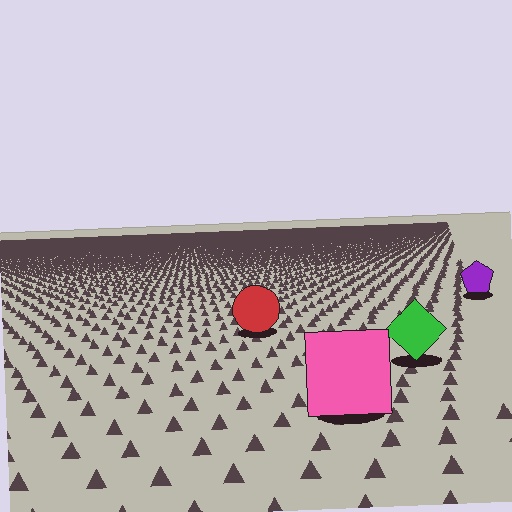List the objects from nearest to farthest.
From nearest to farthest: the pink square, the green diamond, the red circle, the purple pentagon.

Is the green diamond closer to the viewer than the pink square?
No. The pink square is closer — you can tell from the texture gradient: the ground texture is coarser near it.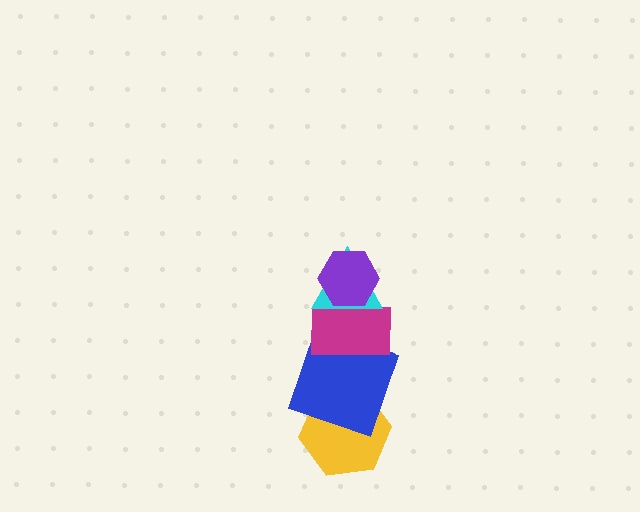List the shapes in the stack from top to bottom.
From top to bottom: the purple hexagon, the cyan triangle, the magenta rectangle, the blue square, the yellow hexagon.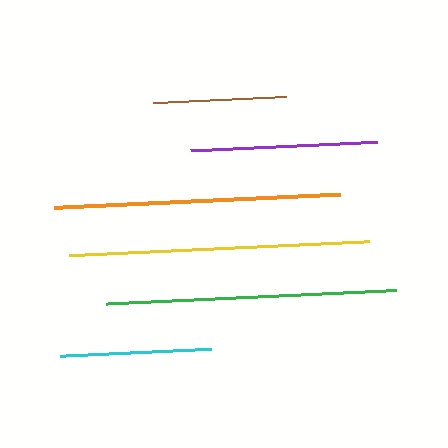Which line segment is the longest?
The yellow line is the longest at approximately 299 pixels.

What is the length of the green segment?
The green segment is approximately 291 pixels long.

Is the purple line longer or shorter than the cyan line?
The purple line is longer than the cyan line.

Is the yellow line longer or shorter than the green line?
The yellow line is longer than the green line.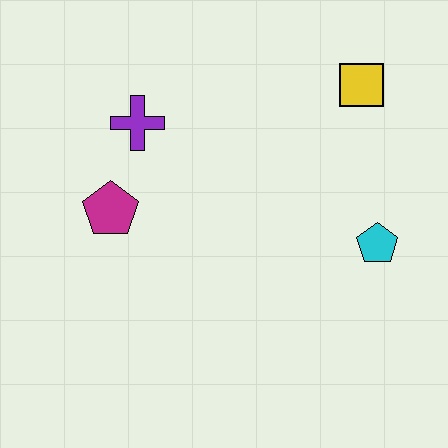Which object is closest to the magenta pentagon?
The purple cross is closest to the magenta pentagon.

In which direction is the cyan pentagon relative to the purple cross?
The cyan pentagon is to the right of the purple cross.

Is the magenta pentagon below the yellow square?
Yes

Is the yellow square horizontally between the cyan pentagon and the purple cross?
Yes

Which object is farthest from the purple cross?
The cyan pentagon is farthest from the purple cross.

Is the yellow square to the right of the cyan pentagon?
No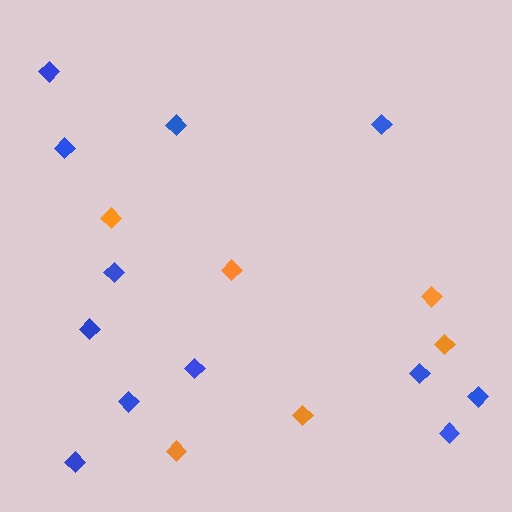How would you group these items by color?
There are 2 groups: one group of orange diamonds (6) and one group of blue diamonds (12).